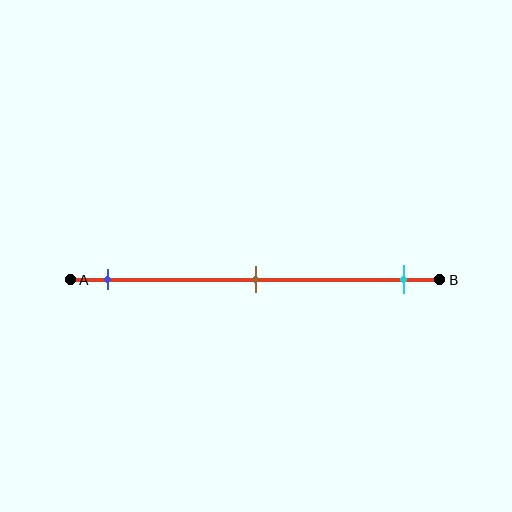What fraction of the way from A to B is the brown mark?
The brown mark is approximately 50% (0.5) of the way from A to B.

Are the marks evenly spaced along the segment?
Yes, the marks are approximately evenly spaced.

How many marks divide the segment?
There are 3 marks dividing the segment.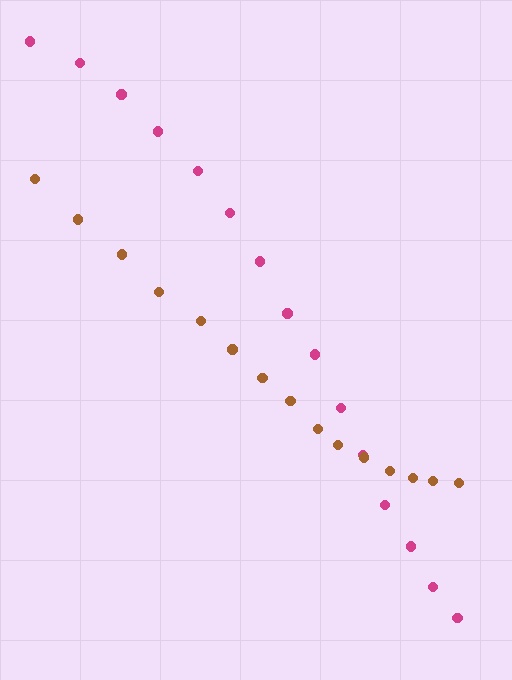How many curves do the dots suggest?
There are 2 distinct paths.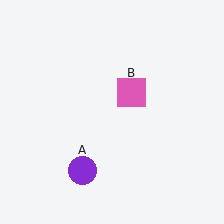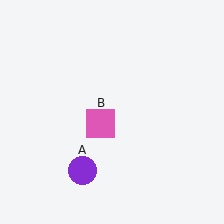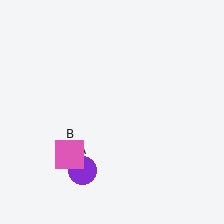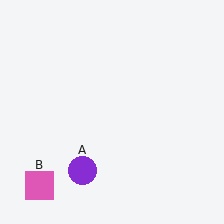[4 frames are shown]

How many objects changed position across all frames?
1 object changed position: pink square (object B).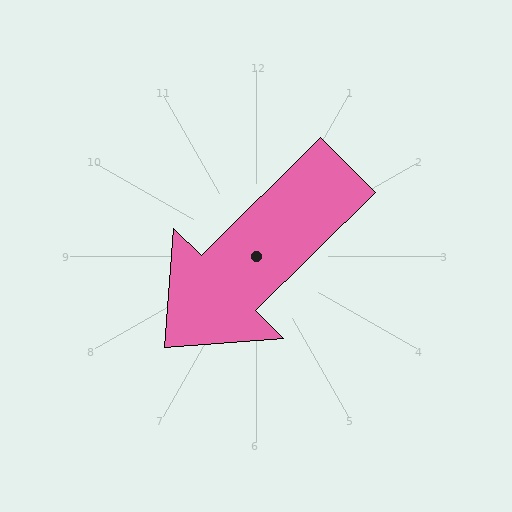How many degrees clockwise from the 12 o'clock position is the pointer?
Approximately 225 degrees.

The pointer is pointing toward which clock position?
Roughly 8 o'clock.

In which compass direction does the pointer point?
Southwest.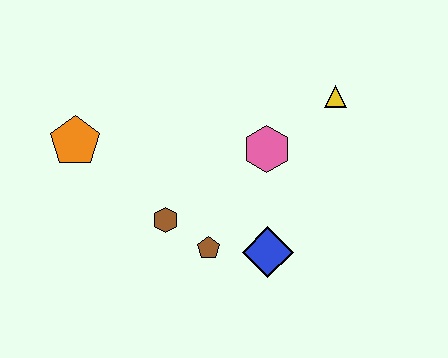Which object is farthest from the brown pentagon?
The yellow triangle is farthest from the brown pentagon.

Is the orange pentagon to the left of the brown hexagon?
Yes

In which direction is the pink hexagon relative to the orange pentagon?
The pink hexagon is to the right of the orange pentagon.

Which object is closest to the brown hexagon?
The brown pentagon is closest to the brown hexagon.